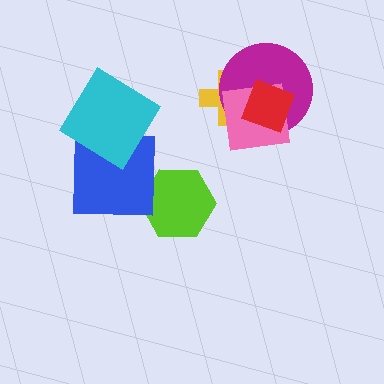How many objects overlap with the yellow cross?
3 objects overlap with the yellow cross.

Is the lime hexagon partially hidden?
Yes, it is partially covered by another shape.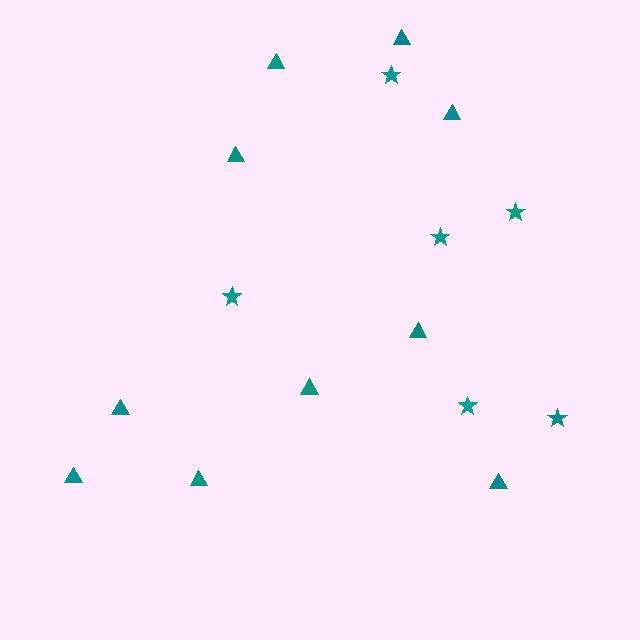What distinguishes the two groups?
There are 2 groups: one group of triangles (10) and one group of stars (6).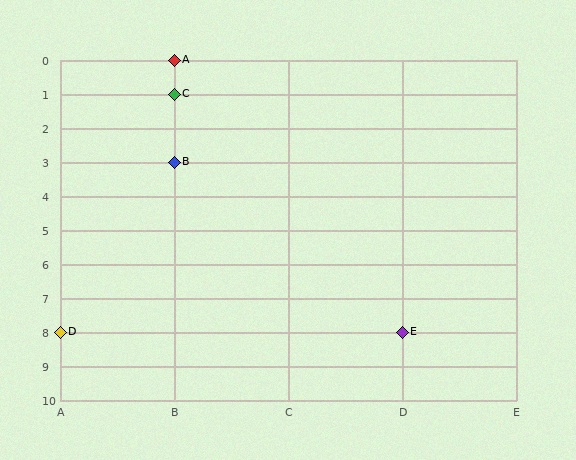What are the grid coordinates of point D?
Point D is at grid coordinates (A, 8).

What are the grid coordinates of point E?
Point E is at grid coordinates (D, 8).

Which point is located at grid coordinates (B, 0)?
Point A is at (B, 0).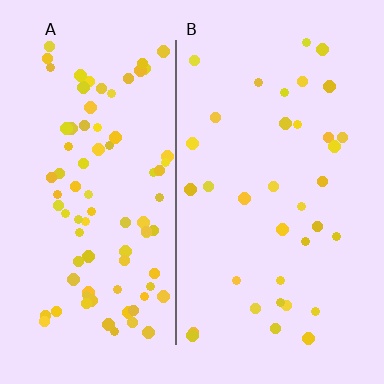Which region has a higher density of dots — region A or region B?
A (the left).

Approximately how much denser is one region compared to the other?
Approximately 2.5× — region A over region B.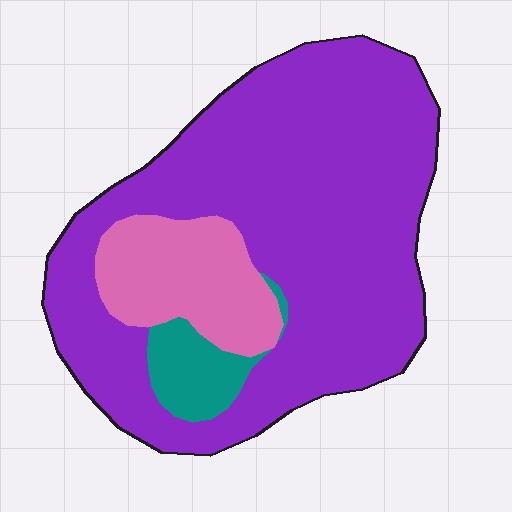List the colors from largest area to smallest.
From largest to smallest: purple, pink, teal.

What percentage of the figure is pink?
Pink covers about 15% of the figure.